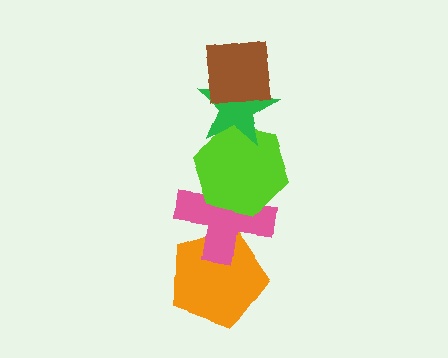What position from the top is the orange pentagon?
The orange pentagon is 5th from the top.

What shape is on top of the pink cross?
The lime hexagon is on top of the pink cross.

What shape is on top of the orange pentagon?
The pink cross is on top of the orange pentagon.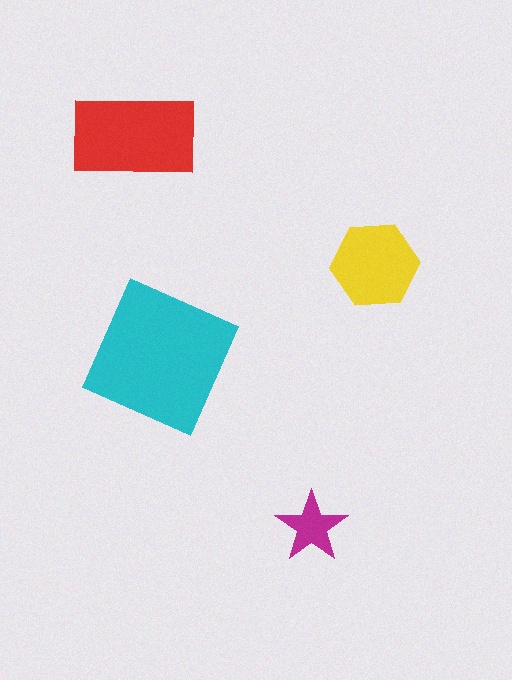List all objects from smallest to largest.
The magenta star, the yellow hexagon, the red rectangle, the cyan square.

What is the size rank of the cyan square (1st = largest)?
1st.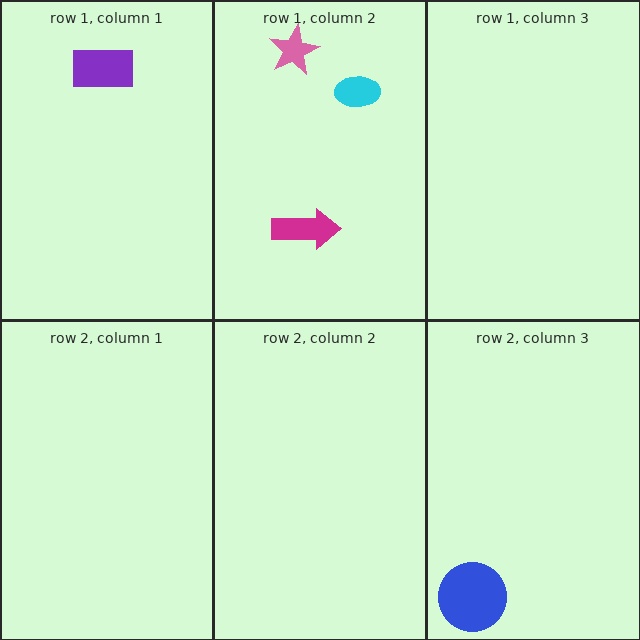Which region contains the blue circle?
The row 2, column 3 region.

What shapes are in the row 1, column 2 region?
The pink star, the magenta arrow, the cyan ellipse.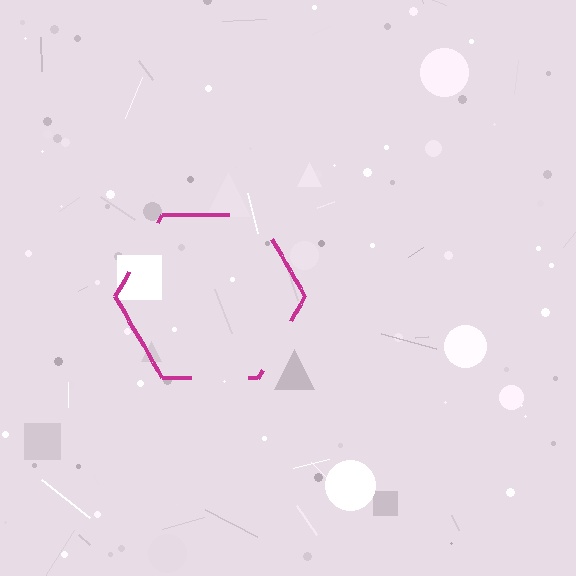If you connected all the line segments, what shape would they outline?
They would outline a hexagon.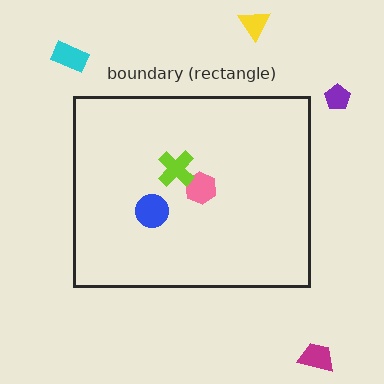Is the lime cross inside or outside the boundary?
Inside.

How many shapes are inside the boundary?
3 inside, 4 outside.